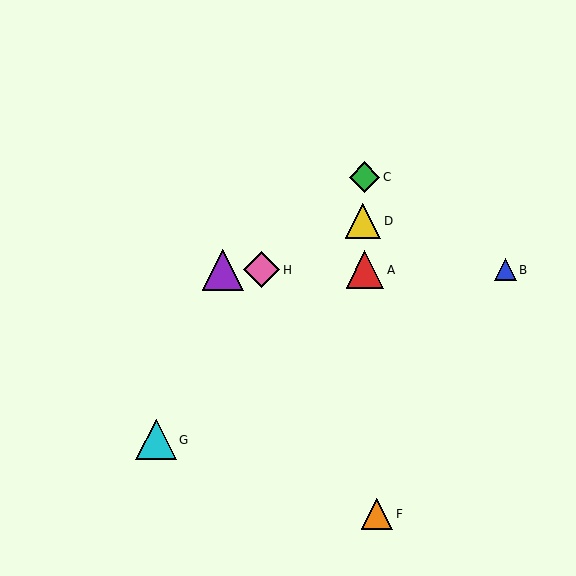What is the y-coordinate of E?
Object E is at y≈270.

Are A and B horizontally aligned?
Yes, both are at y≈270.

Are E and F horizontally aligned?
No, E is at y≈270 and F is at y≈514.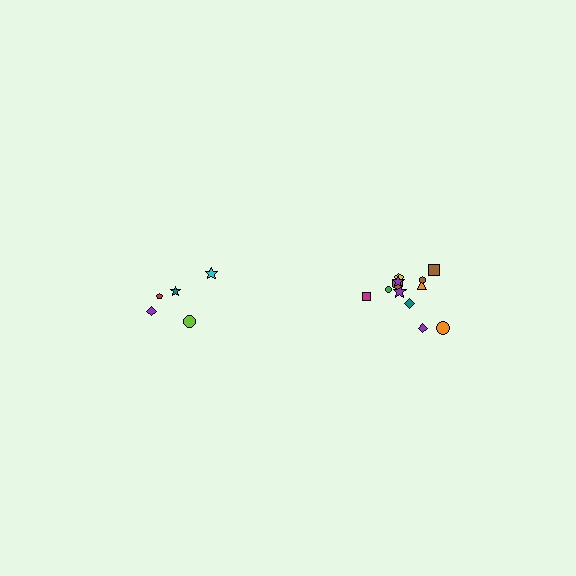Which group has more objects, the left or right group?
The right group.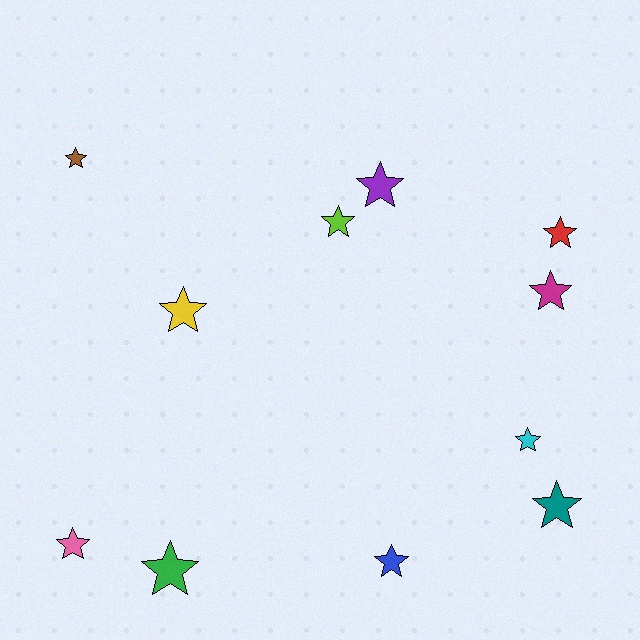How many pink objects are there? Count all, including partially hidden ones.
There is 1 pink object.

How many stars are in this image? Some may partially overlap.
There are 11 stars.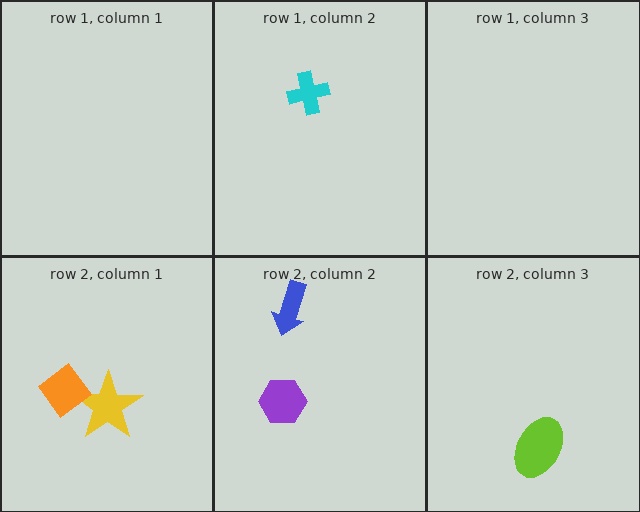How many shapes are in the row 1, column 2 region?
1.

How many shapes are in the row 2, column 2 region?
2.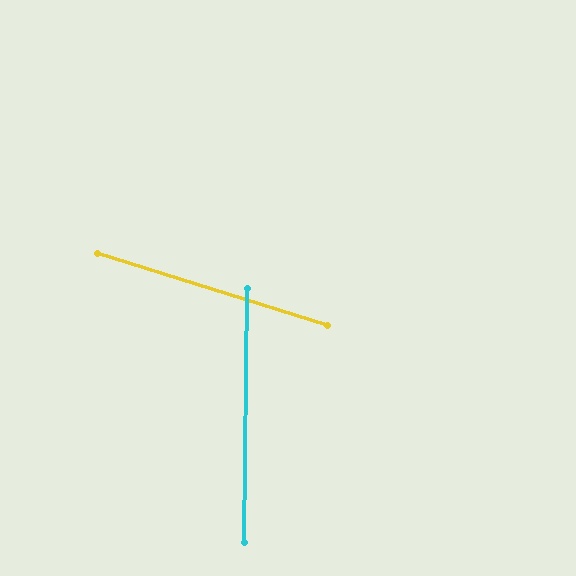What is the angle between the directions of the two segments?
Approximately 73 degrees.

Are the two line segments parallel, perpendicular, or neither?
Neither parallel nor perpendicular — they differ by about 73°.